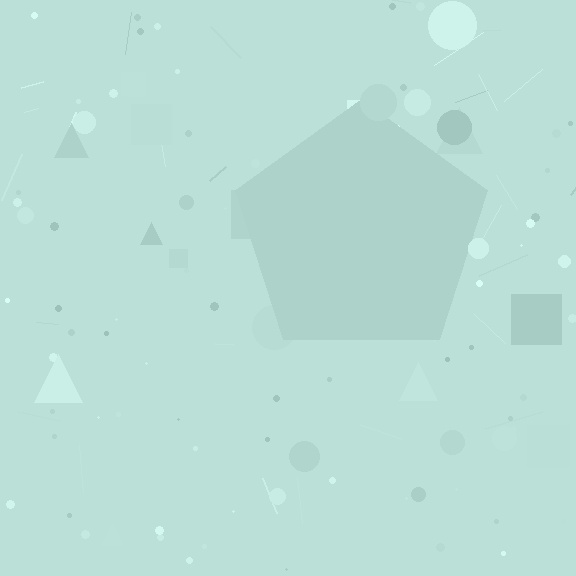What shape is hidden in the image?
A pentagon is hidden in the image.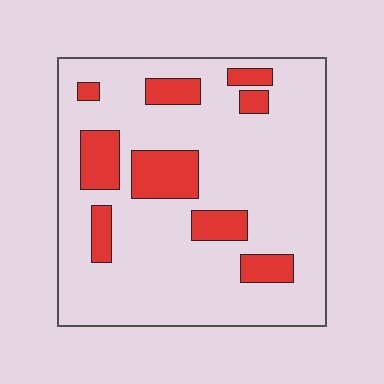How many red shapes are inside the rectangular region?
9.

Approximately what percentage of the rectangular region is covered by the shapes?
Approximately 20%.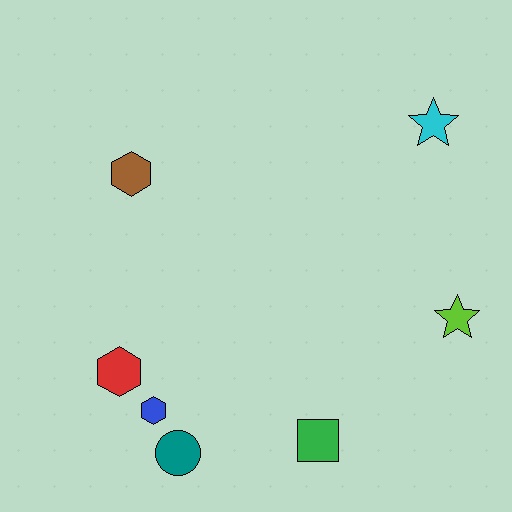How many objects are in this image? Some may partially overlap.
There are 7 objects.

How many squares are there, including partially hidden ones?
There is 1 square.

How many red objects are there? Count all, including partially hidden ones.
There is 1 red object.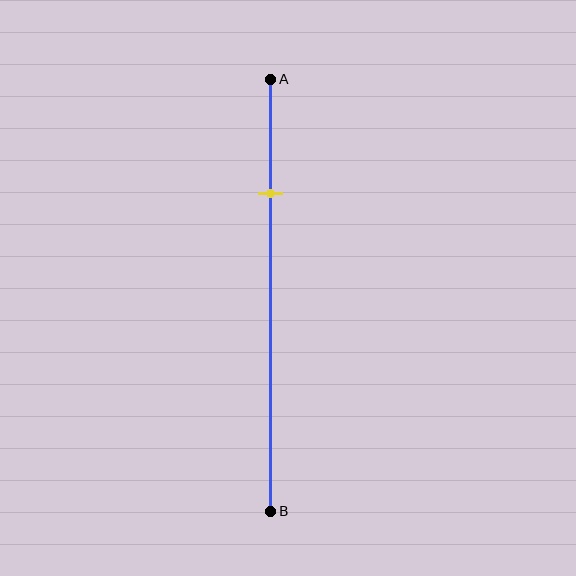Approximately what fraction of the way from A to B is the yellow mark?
The yellow mark is approximately 25% of the way from A to B.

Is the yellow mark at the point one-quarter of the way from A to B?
Yes, the mark is approximately at the one-quarter point.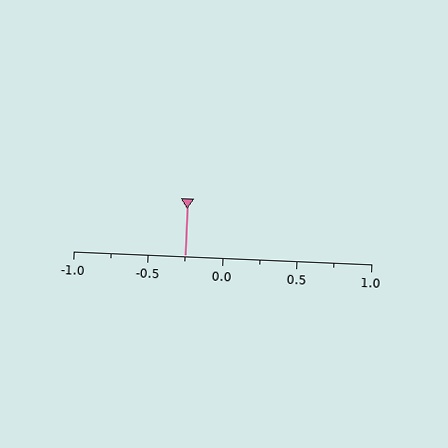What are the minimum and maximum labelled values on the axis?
The axis runs from -1.0 to 1.0.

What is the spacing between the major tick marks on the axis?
The major ticks are spaced 0.5 apart.